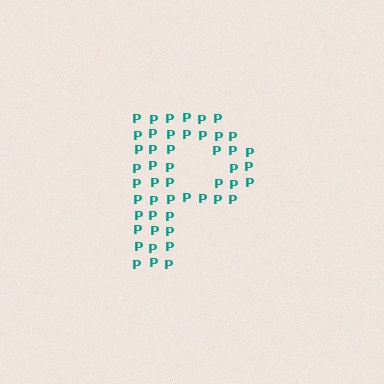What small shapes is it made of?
It is made of small letter P's.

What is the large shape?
The large shape is the letter P.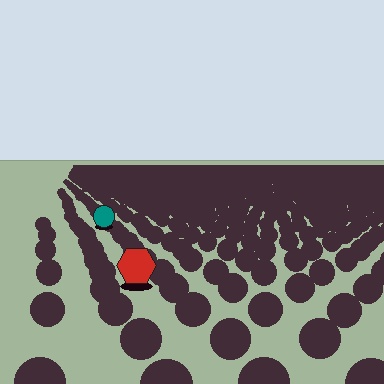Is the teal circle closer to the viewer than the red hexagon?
No. The red hexagon is closer — you can tell from the texture gradient: the ground texture is coarser near it.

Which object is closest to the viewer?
The red hexagon is closest. The texture marks near it are larger and more spread out.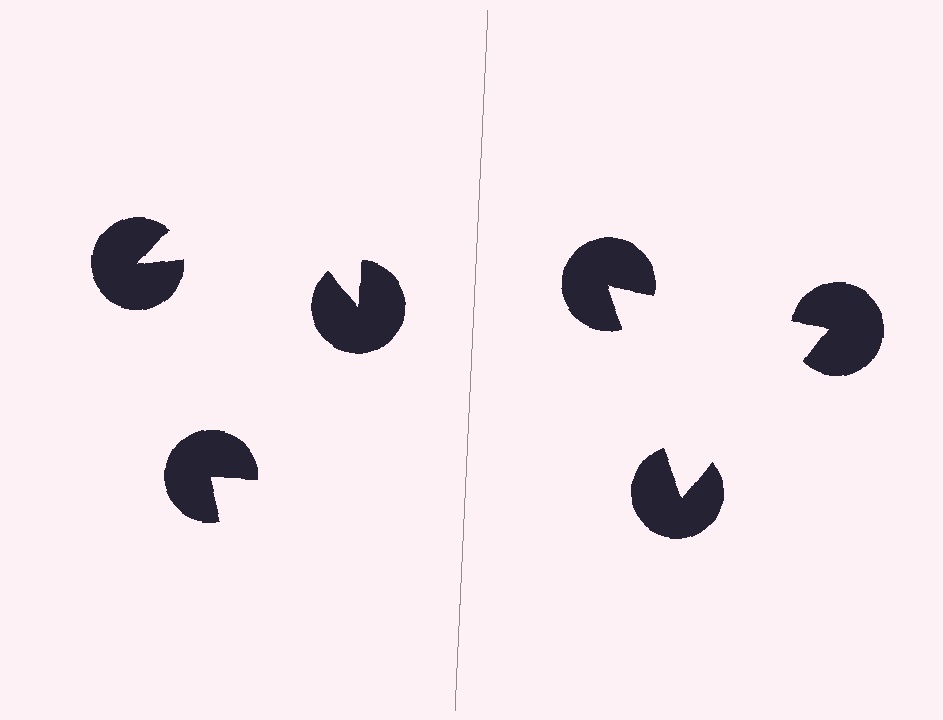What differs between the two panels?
The pac-man discs are positioned identically on both sides; only the wedge orientations differ. On the right they align to a triangle; on the left they are misaligned.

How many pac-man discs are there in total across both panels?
6 — 3 on each side.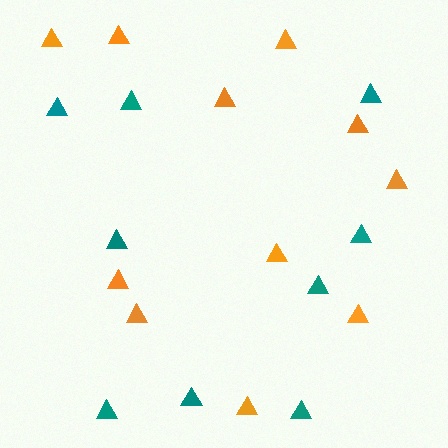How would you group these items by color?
There are 2 groups: one group of orange triangles (11) and one group of teal triangles (9).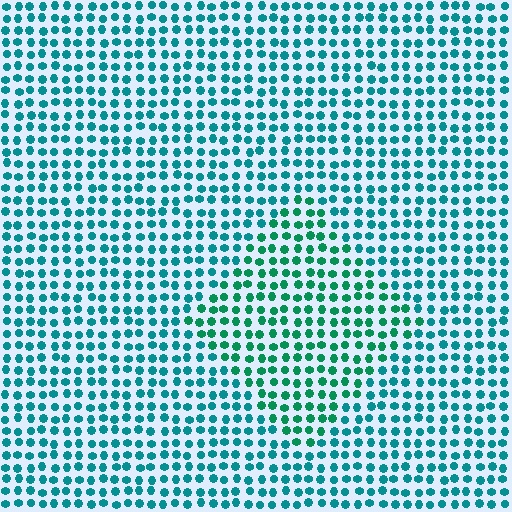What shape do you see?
I see a diamond.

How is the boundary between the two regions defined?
The boundary is defined purely by a slight shift in hue (about 27 degrees). Spacing, size, and orientation are identical on both sides.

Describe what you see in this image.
The image is filled with small teal elements in a uniform arrangement. A diamond-shaped region is visible where the elements are tinted to a slightly different hue, forming a subtle color boundary.